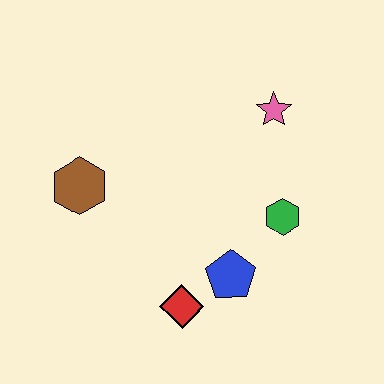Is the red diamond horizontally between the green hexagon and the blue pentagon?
No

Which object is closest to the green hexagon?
The blue pentagon is closest to the green hexagon.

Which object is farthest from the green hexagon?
The brown hexagon is farthest from the green hexagon.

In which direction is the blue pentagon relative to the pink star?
The blue pentagon is below the pink star.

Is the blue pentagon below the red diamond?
No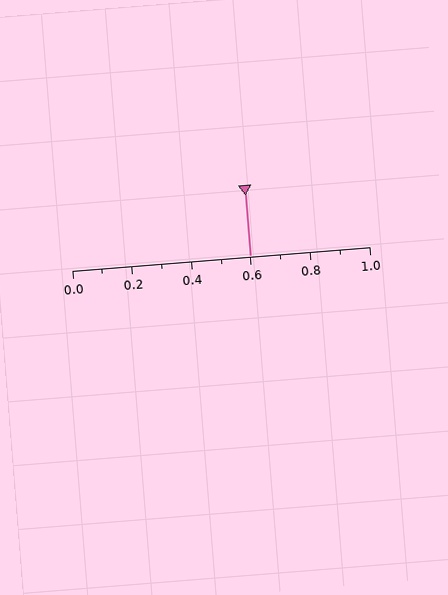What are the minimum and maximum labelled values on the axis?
The axis runs from 0.0 to 1.0.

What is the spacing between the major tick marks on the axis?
The major ticks are spaced 0.2 apart.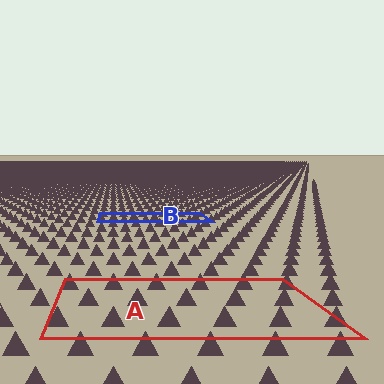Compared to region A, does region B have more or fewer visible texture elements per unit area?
Region B has more texture elements per unit area — they are packed more densely because it is farther away.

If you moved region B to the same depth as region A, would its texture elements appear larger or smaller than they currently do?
They would appear larger. At a closer depth, the same texture elements are projected at a bigger on-screen size.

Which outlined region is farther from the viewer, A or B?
Region B is farther from the viewer — the texture elements inside it appear smaller and more densely packed.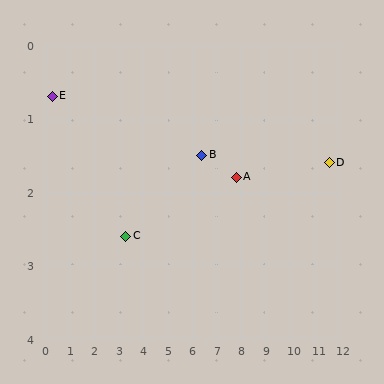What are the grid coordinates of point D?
Point D is at approximately (11.6, 1.6).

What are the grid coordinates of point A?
Point A is at approximately (7.8, 1.8).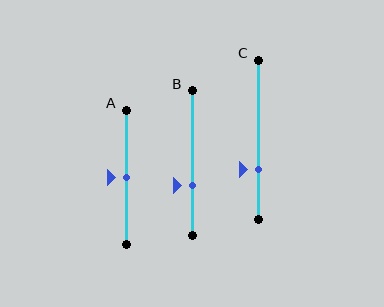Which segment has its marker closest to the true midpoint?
Segment A has its marker closest to the true midpoint.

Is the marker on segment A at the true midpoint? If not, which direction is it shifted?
Yes, the marker on segment A is at the true midpoint.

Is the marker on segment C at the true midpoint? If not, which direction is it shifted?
No, the marker on segment C is shifted downward by about 19% of the segment length.